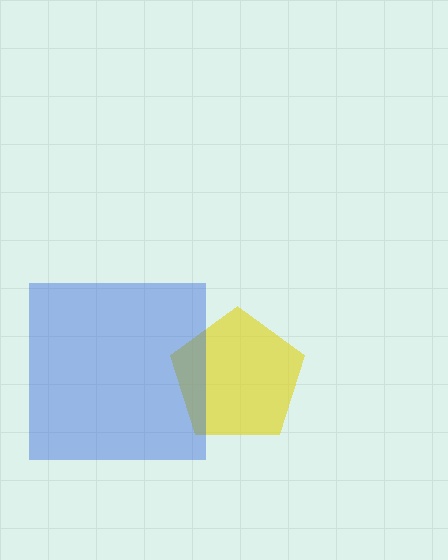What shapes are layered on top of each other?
The layered shapes are: a yellow pentagon, a blue square.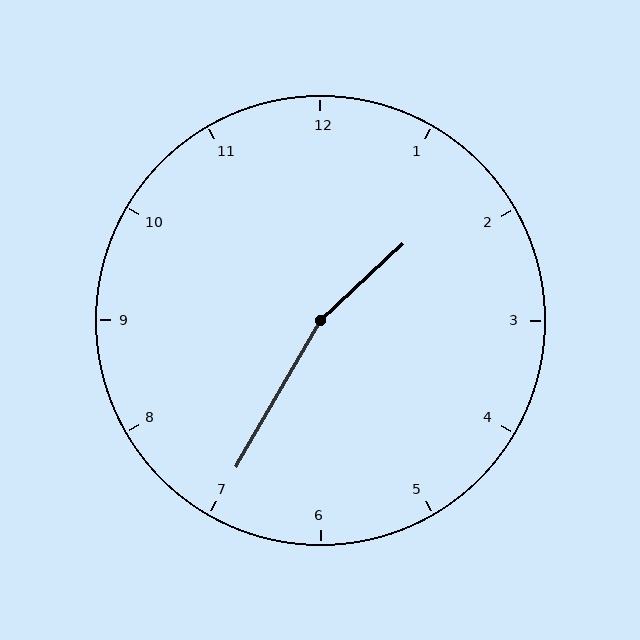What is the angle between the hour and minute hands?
Approximately 162 degrees.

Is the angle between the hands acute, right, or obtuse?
It is obtuse.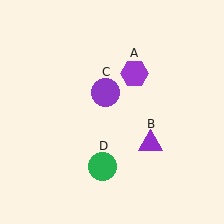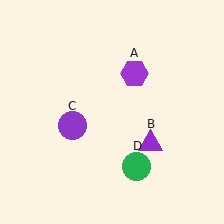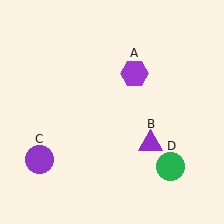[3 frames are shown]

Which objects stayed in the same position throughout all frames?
Purple hexagon (object A) and purple triangle (object B) remained stationary.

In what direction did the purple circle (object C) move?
The purple circle (object C) moved down and to the left.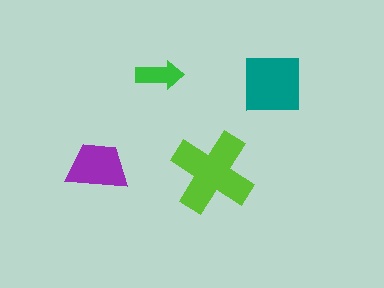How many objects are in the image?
There are 4 objects in the image.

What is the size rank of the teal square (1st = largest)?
2nd.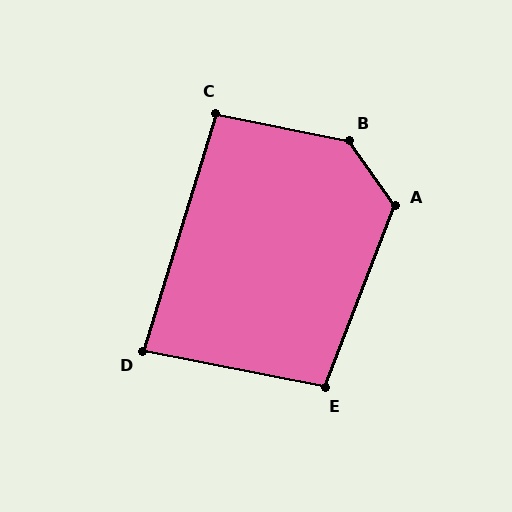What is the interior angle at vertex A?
Approximately 123 degrees (obtuse).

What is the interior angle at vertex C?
Approximately 96 degrees (obtuse).